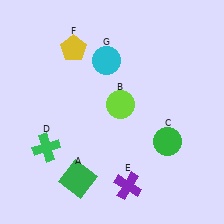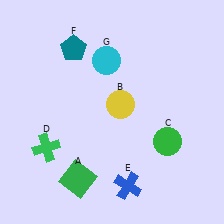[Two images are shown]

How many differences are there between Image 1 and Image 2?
There are 3 differences between the two images.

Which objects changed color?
B changed from lime to yellow. E changed from purple to blue. F changed from yellow to teal.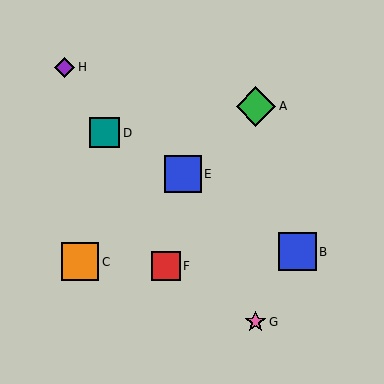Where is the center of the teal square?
The center of the teal square is at (105, 133).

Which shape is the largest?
The green diamond (labeled A) is the largest.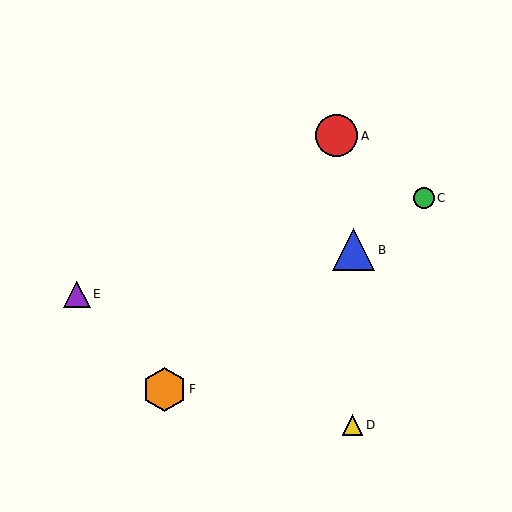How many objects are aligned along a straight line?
3 objects (B, C, F) are aligned along a straight line.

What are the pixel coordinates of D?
Object D is at (353, 425).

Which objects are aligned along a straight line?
Objects B, C, F are aligned along a straight line.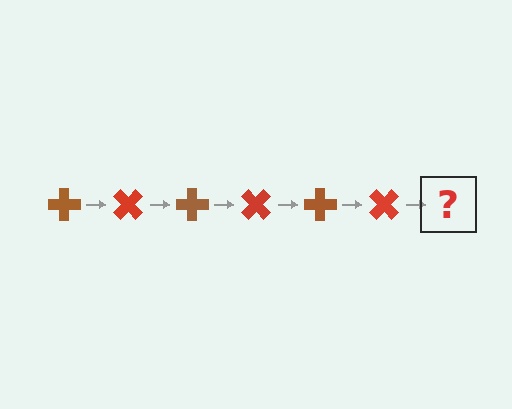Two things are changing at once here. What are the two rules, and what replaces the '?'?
The two rules are that it rotates 45 degrees each step and the color cycles through brown and red. The '?' should be a brown cross, rotated 270 degrees from the start.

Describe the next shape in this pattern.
It should be a brown cross, rotated 270 degrees from the start.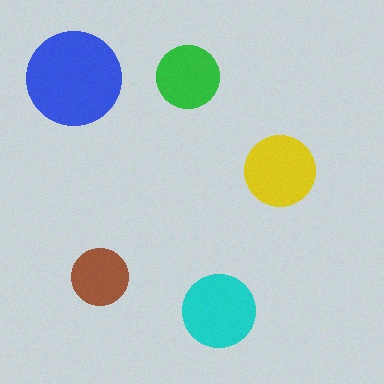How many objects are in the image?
There are 5 objects in the image.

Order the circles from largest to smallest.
the blue one, the cyan one, the yellow one, the green one, the brown one.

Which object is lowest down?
The cyan circle is bottommost.